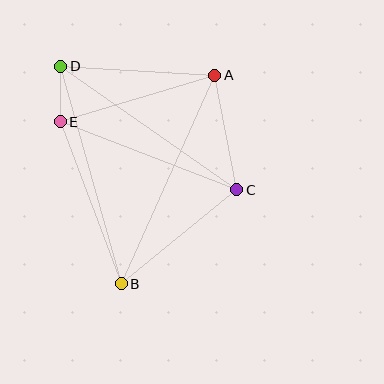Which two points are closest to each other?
Points D and E are closest to each other.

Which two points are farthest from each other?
Points A and B are farthest from each other.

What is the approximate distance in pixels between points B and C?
The distance between B and C is approximately 149 pixels.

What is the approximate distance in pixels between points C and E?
The distance between C and E is approximately 189 pixels.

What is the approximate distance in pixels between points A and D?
The distance between A and D is approximately 154 pixels.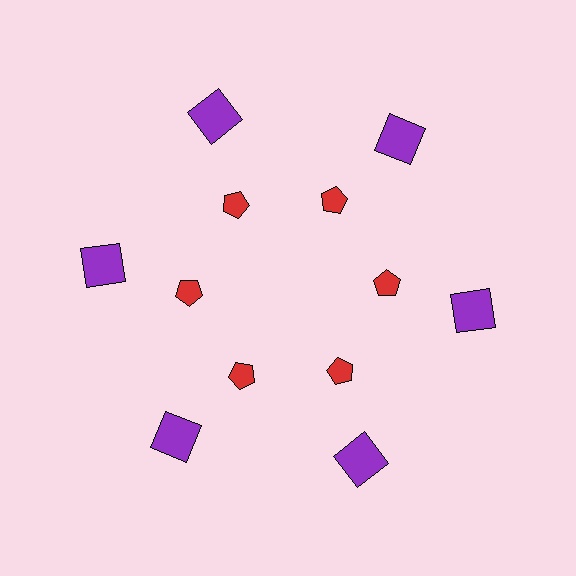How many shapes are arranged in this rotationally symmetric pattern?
There are 12 shapes, arranged in 6 groups of 2.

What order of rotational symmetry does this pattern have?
This pattern has 6-fold rotational symmetry.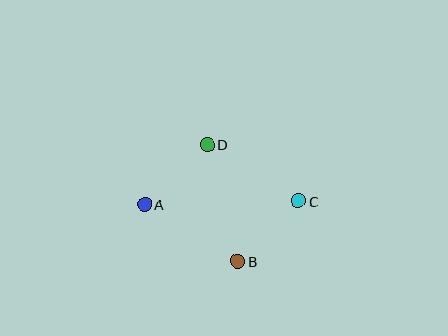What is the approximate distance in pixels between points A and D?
The distance between A and D is approximately 86 pixels.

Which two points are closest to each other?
Points B and C are closest to each other.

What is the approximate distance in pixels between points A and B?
The distance between A and B is approximately 109 pixels.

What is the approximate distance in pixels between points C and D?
The distance between C and D is approximately 107 pixels.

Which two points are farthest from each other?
Points A and C are farthest from each other.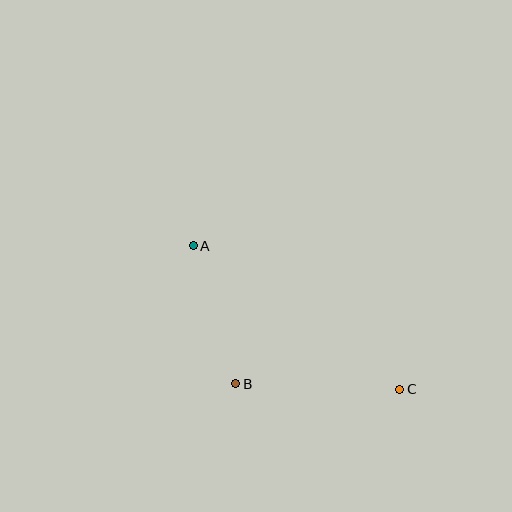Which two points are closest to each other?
Points A and B are closest to each other.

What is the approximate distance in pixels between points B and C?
The distance between B and C is approximately 164 pixels.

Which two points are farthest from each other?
Points A and C are farthest from each other.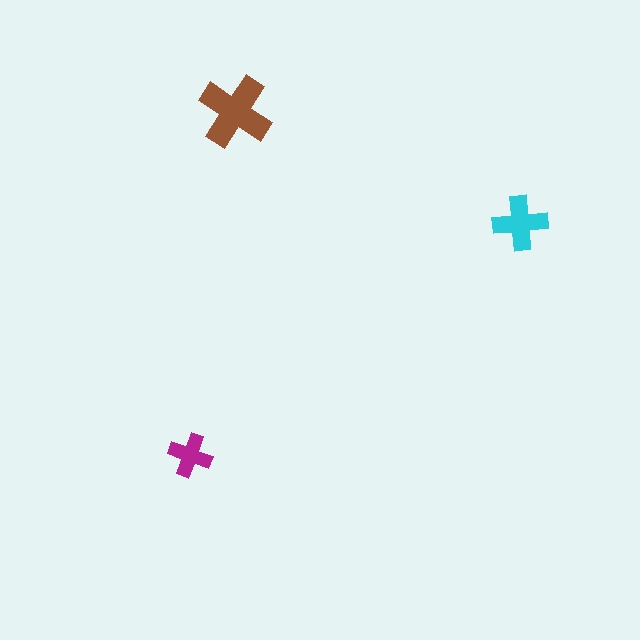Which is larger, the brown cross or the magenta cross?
The brown one.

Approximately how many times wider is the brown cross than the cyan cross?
About 1.5 times wider.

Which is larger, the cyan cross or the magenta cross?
The cyan one.